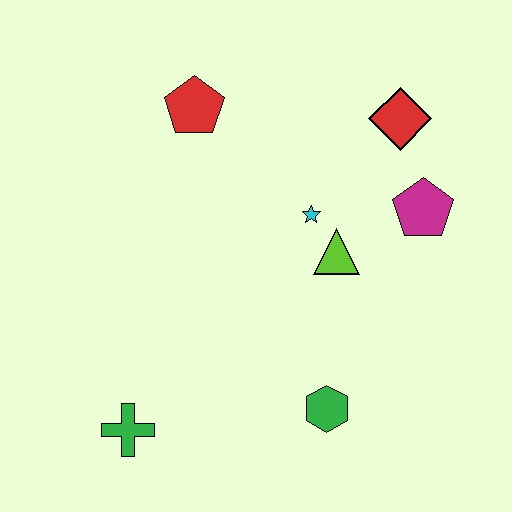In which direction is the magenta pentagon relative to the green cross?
The magenta pentagon is to the right of the green cross.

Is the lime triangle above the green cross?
Yes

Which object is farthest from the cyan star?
The green cross is farthest from the cyan star.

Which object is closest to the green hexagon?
The lime triangle is closest to the green hexagon.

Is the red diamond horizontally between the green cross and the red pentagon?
No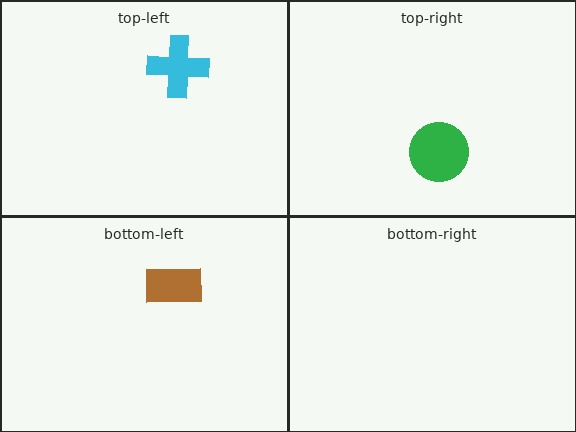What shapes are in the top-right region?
The green circle.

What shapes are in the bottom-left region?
The brown rectangle.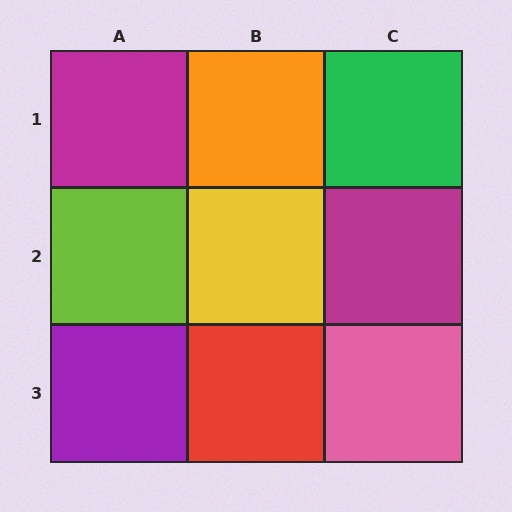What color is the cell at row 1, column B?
Orange.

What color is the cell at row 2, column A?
Lime.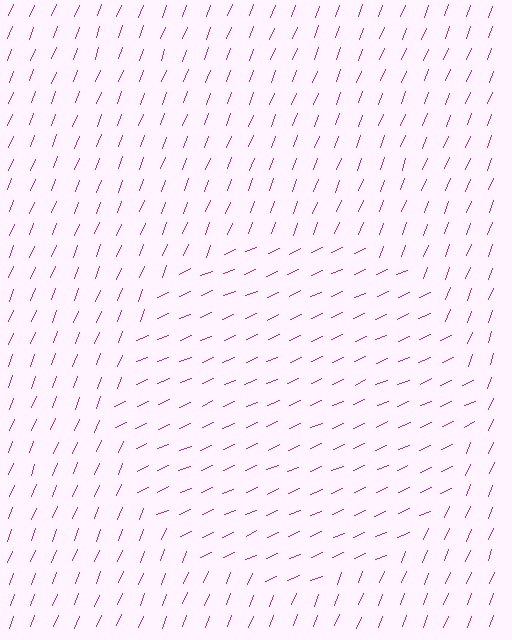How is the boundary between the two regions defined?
The boundary is defined purely by a change in line orientation (approximately 45 degrees difference). All lines are the same color and thickness.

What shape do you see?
I see a circle.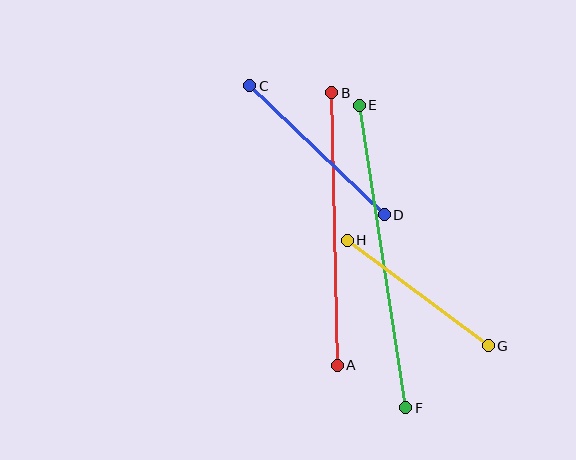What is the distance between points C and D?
The distance is approximately 186 pixels.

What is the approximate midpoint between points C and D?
The midpoint is at approximately (317, 150) pixels.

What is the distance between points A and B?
The distance is approximately 273 pixels.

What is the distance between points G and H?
The distance is approximately 176 pixels.